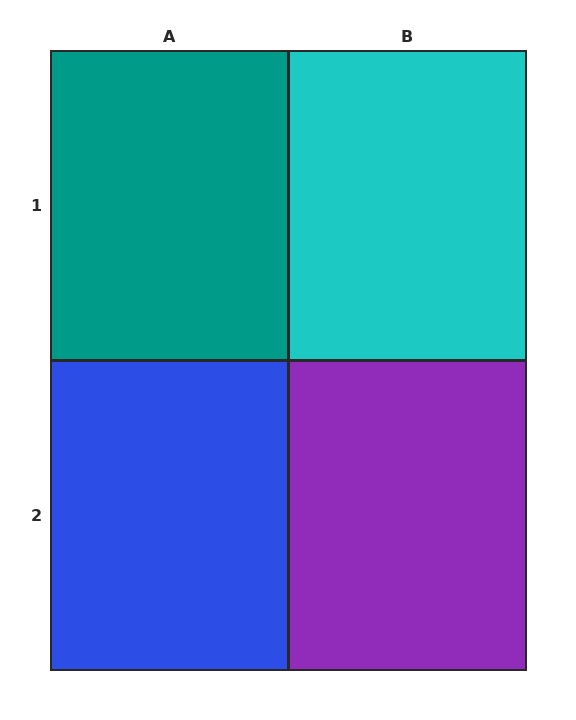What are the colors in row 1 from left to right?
Teal, cyan.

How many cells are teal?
1 cell is teal.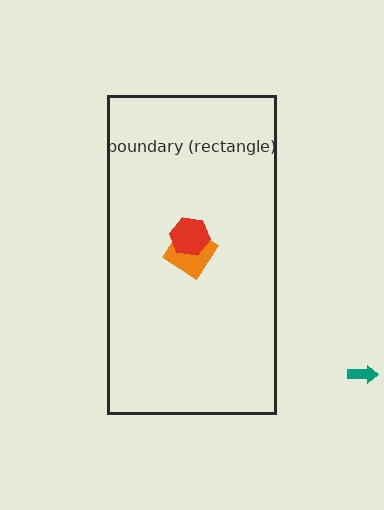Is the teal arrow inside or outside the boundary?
Outside.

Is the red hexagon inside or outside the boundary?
Inside.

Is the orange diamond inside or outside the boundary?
Inside.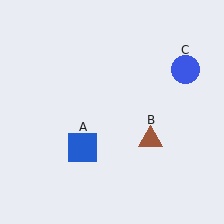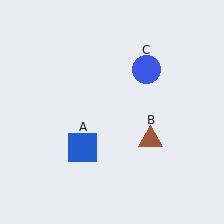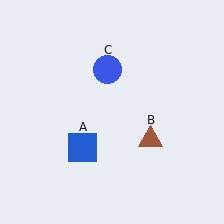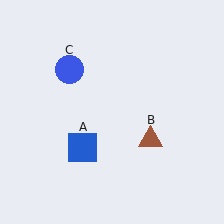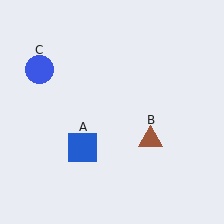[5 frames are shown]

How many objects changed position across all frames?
1 object changed position: blue circle (object C).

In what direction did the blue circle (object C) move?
The blue circle (object C) moved left.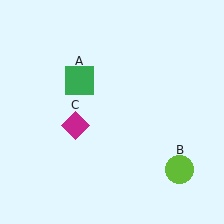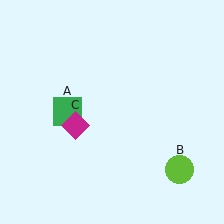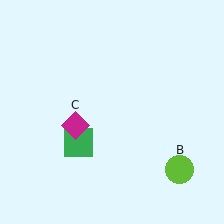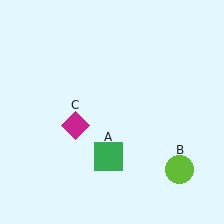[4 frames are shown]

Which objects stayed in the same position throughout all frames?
Lime circle (object B) and magenta diamond (object C) remained stationary.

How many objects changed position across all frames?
1 object changed position: green square (object A).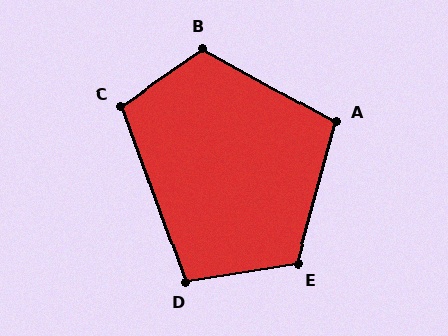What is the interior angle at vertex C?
Approximately 105 degrees (obtuse).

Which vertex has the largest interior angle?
B, at approximately 117 degrees.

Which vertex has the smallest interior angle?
D, at approximately 101 degrees.